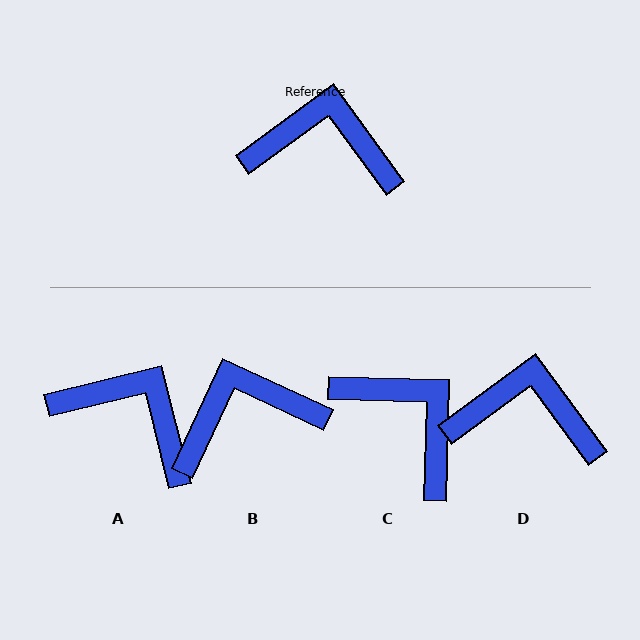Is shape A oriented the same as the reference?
No, it is off by about 22 degrees.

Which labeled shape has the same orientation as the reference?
D.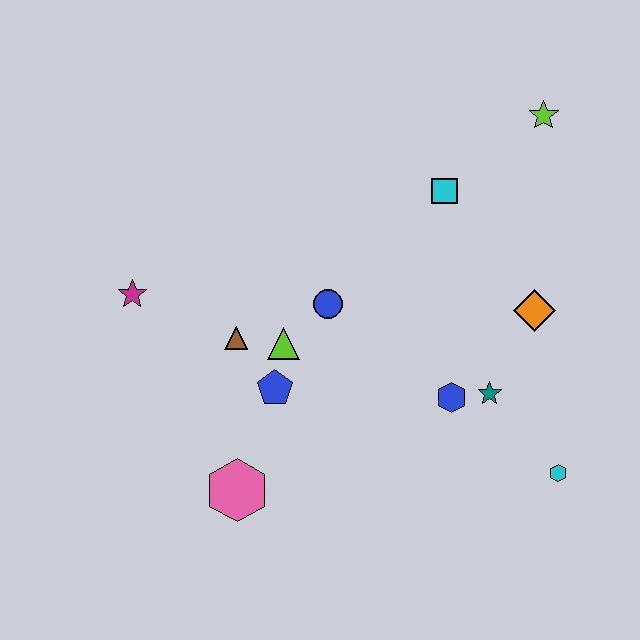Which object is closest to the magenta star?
The brown triangle is closest to the magenta star.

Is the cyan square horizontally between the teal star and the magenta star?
Yes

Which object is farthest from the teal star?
The magenta star is farthest from the teal star.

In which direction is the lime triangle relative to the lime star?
The lime triangle is to the left of the lime star.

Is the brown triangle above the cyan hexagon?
Yes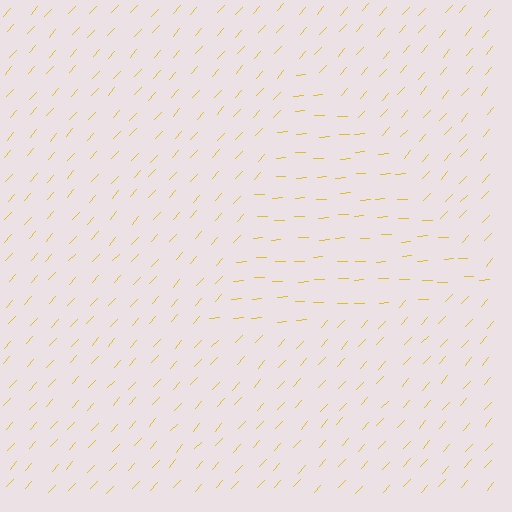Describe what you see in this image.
The image is filled with small yellow line segments. A triangle region in the image has lines oriented differently from the surrounding lines, creating a visible texture boundary.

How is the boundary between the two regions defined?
The boundary is defined purely by a change in line orientation (approximately 45 degrees difference). All lines are the same color and thickness.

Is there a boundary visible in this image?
Yes, there is a texture boundary formed by a change in line orientation.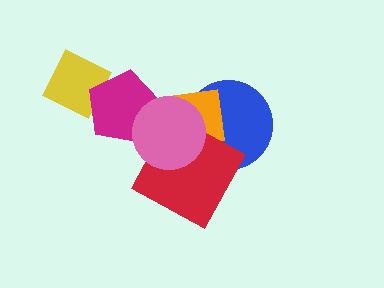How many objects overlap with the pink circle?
4 objects overlap with the pink circle.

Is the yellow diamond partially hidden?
Yes, it is partially covered by another shape.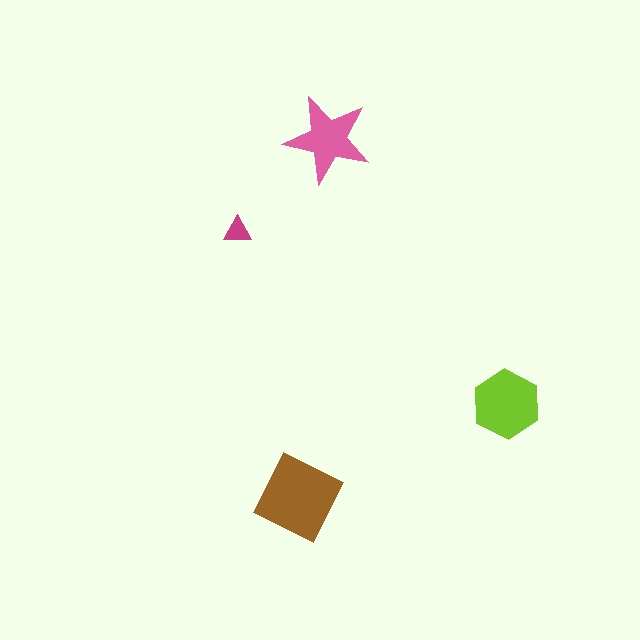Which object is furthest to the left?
The magenta triangle is leftmost.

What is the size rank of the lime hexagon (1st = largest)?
2nd.